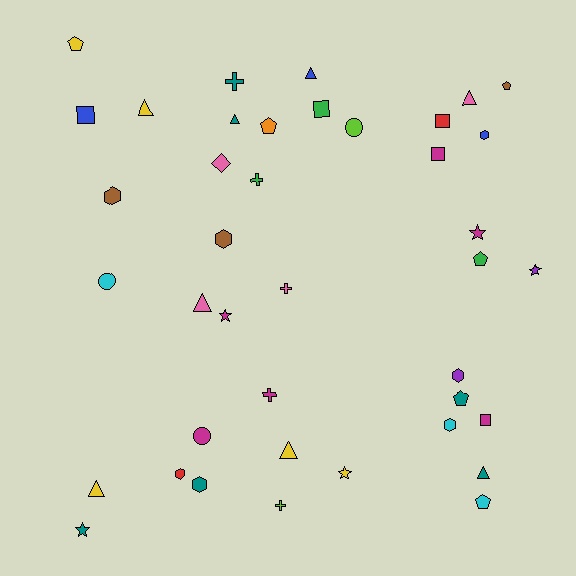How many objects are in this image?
There are 40 objects.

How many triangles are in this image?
There are 8 triangles.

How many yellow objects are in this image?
There are 5 yellow objects.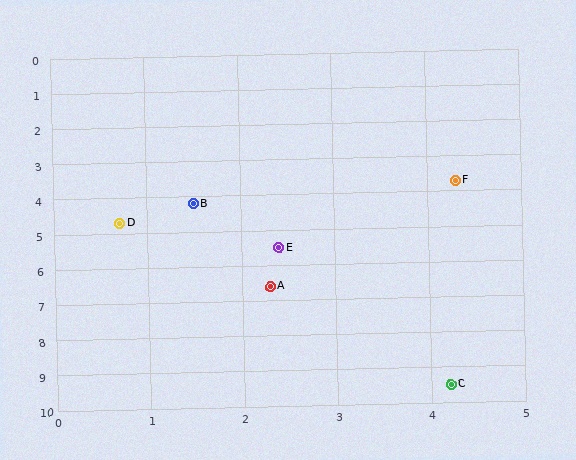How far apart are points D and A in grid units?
Points D and A are about 2.5 grid units apart.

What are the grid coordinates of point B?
Point B is at approximately (1.5, 4.2).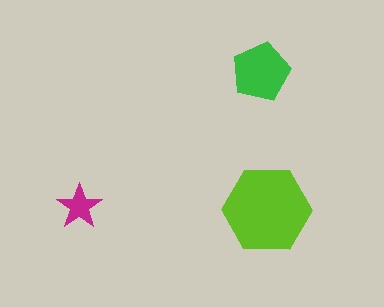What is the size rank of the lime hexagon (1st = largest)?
1st.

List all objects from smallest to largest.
The magenta star, the green pentagon, the lime hexagon.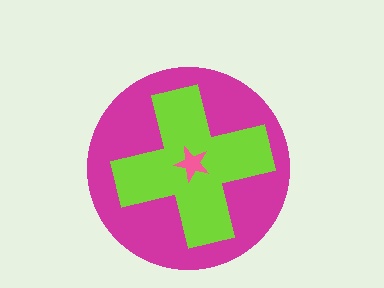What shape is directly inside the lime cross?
The pink star.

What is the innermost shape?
The pink star.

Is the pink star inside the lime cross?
Yes.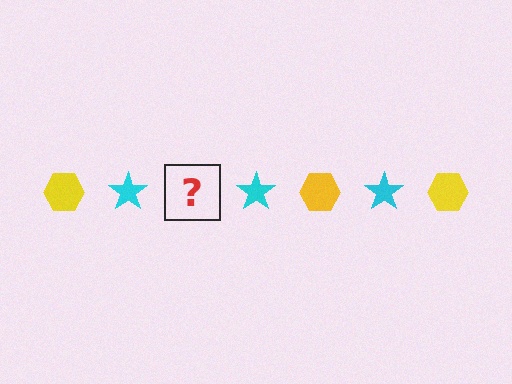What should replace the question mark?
The question mark should be replaced with a yellow hexagon.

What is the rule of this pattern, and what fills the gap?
The rule is that the pattern alternates between yellow hexagon and cyan star. The gap should be filled with a yellow hexagon.